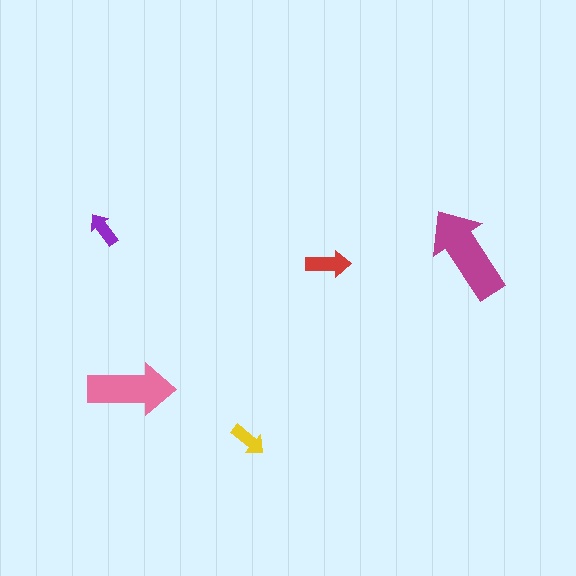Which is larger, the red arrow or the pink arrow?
The pink one.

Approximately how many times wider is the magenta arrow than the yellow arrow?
About 2.5 times wider.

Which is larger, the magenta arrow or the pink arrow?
The magenta one.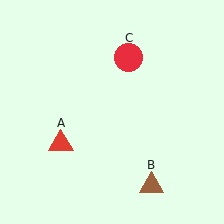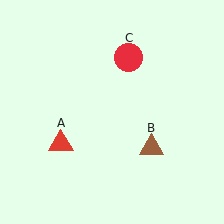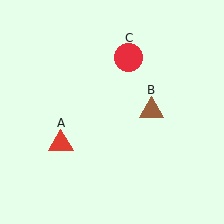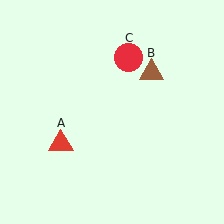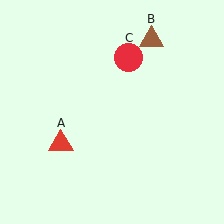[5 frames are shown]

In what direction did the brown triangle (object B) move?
The brown triangle (object B) moved up.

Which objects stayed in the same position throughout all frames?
Red triangle (object A) and red circle (object C) remained stationary.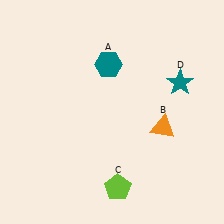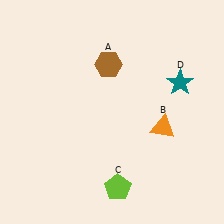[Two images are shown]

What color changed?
The hexagon (A) changed from teal in Image 1 to brown in Image 2.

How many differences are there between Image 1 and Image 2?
There is 1 difference between the two images.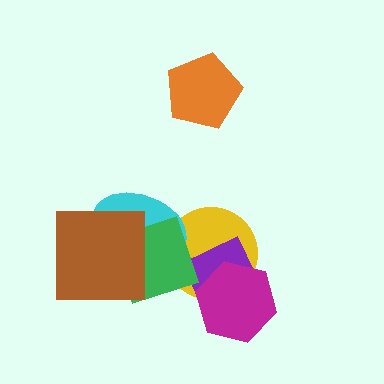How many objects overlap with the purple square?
2 objects overlap with the purple square.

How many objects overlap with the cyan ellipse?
3 objects overlap with the cyan ellipse.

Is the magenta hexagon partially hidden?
No, no other shape covers it.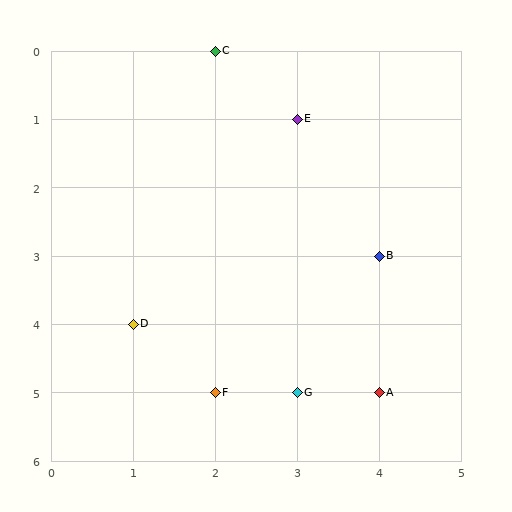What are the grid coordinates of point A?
Point A is at grid coordinates (4, 5).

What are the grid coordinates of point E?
Point E is at grid coordinates (3, 1).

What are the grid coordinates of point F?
Point F is at grid coordinates (2, 5).